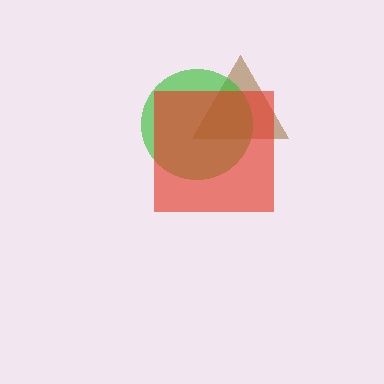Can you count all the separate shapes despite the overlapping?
Yes, there are 3 separate shapes.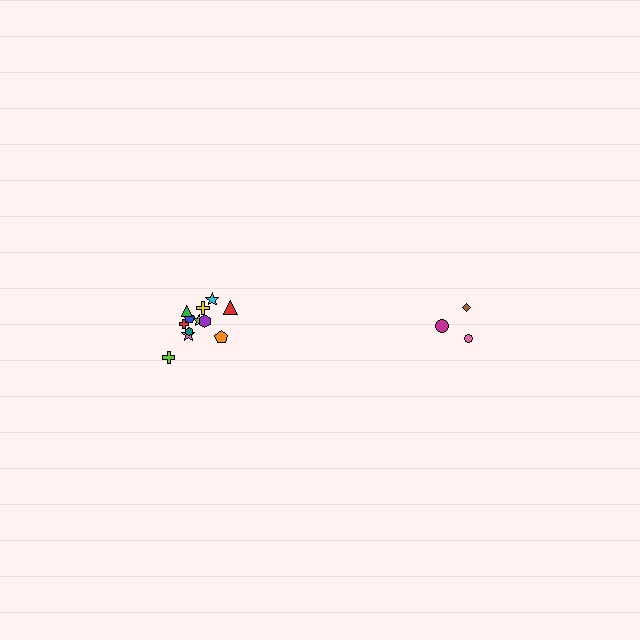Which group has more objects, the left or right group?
The left group.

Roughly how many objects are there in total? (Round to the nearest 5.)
Roughly 15 objects in total.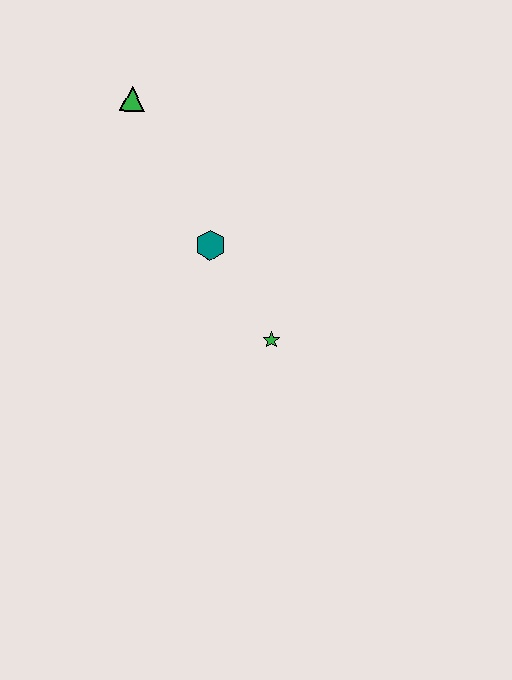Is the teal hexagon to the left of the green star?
Yes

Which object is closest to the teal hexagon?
The green star is closest to the teal hexagon.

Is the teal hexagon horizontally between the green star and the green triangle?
Yes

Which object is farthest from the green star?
The green triangle is farthest from the green star.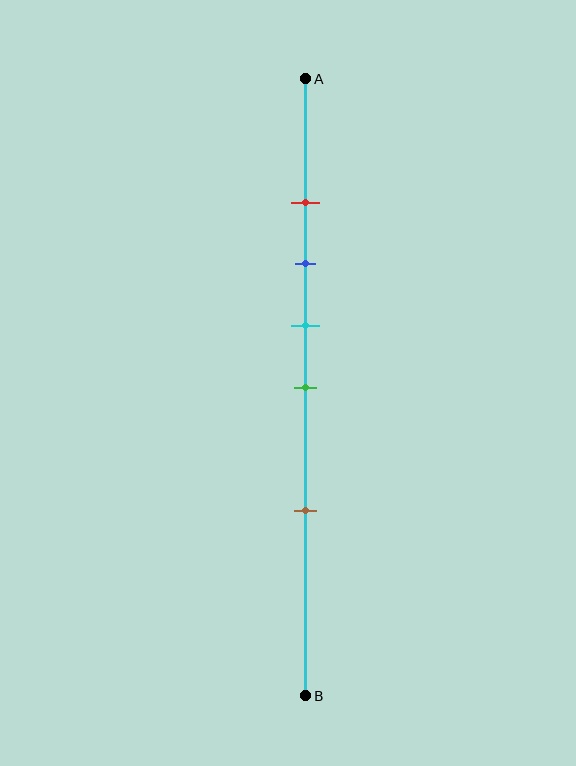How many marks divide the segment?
There are 5 marks dividing the segment.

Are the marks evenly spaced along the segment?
No, the marks are not evenly spaced.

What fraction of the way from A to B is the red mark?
The red mark is approximately 20% (0.2) of the way from A to B.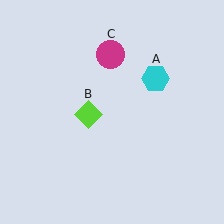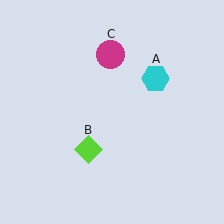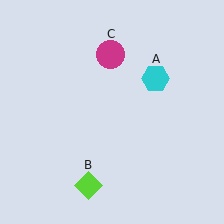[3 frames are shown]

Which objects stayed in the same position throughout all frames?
Cyan hexagon (object A) and magenta circle (object C) remained stationary.